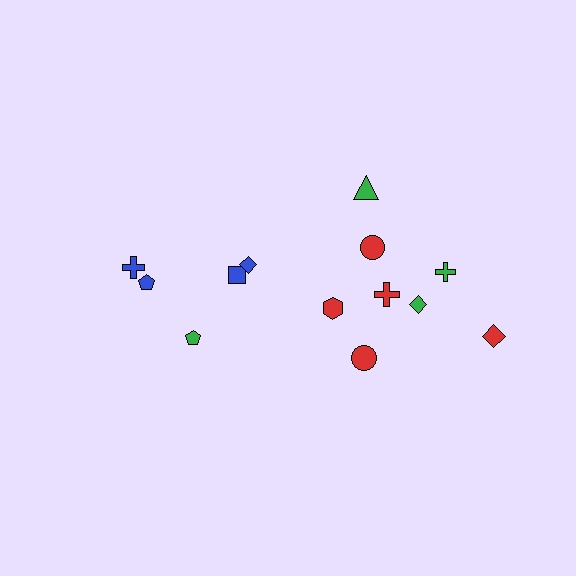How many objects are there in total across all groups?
There are 13 objects.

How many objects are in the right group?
There are 8 objects.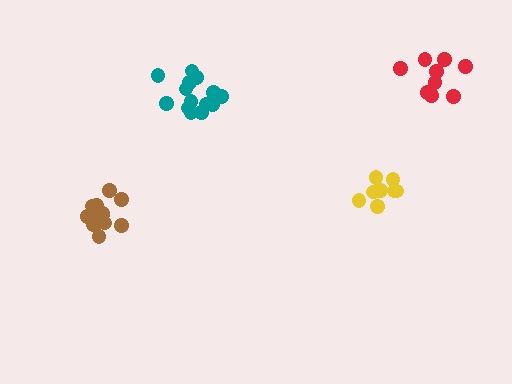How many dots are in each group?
Group 1: 13 dots, Group 2: 9 dots, Group 3: 8 dots, Group 4: 14 dots (44 total).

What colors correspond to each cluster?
The clusters are colored: brown, red, yellow, teal.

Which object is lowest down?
The brown cluster is bottommost.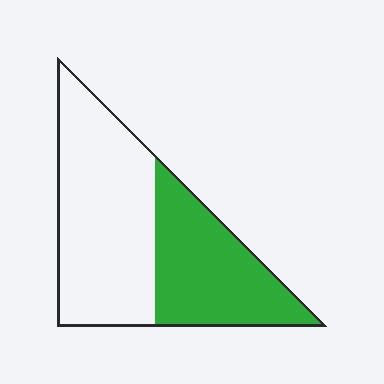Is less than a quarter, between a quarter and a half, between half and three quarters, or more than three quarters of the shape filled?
Between a quarter and a half.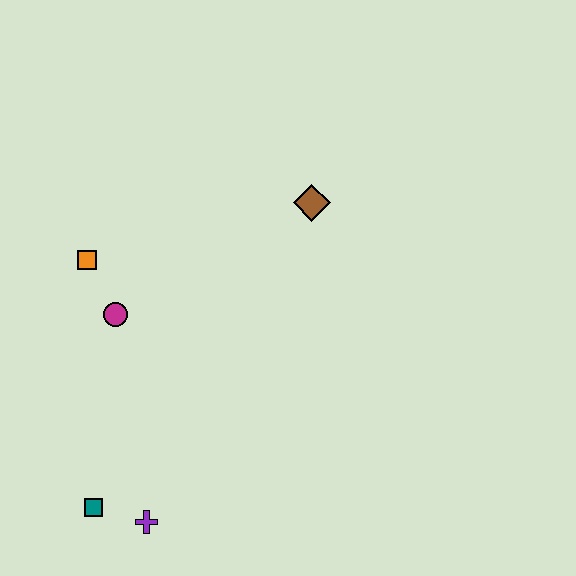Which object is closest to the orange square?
The magenta circle is closest to the orange square.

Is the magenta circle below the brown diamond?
Yes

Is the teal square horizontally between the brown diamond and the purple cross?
No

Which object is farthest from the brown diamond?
The teal square is farthest from the brown diamond.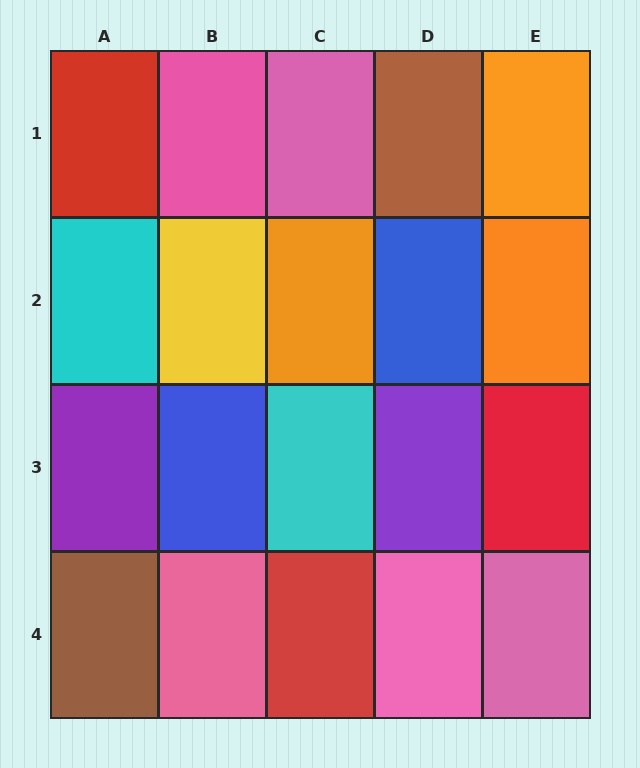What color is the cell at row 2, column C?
Orange.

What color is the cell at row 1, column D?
Brown.